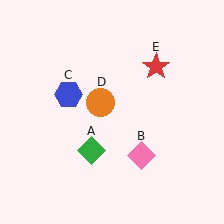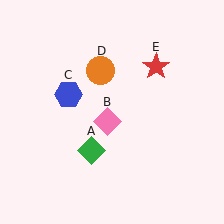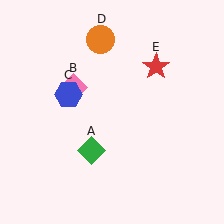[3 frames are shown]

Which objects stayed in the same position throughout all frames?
Green diamond (object A) and blue hexagon (object C) and red star (object E) remained stationary.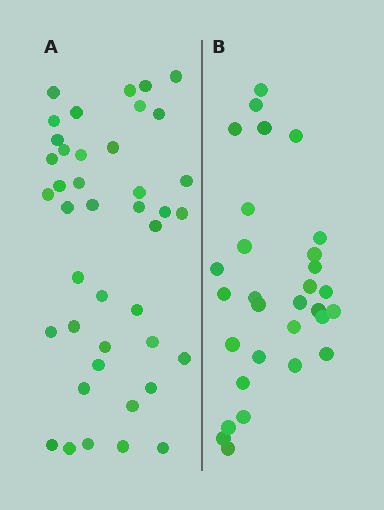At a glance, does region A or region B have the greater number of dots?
Region A (the left region) has more dots.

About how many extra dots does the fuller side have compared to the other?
Region A has roughly 12 or so more dots than region B.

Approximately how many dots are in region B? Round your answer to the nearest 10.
About 30 dots.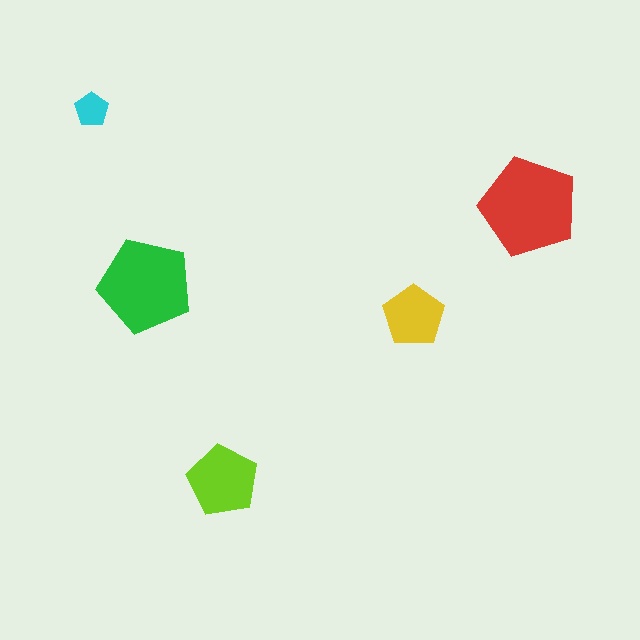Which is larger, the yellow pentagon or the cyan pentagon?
The yellow one.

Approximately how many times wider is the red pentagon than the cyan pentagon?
About 3 times wider.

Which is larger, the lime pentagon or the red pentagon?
The red one.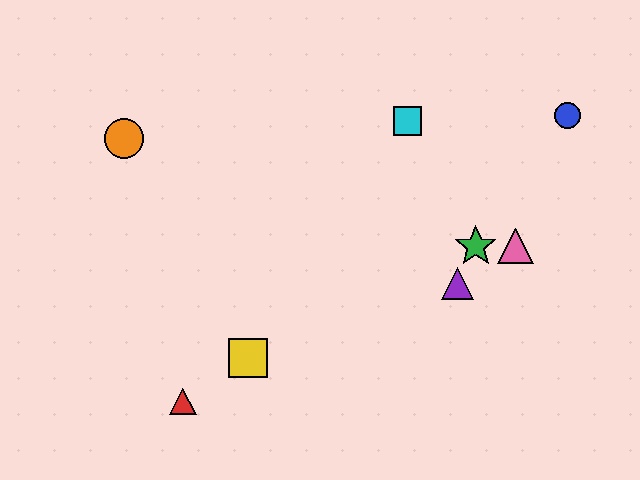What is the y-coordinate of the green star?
The green star is at y≈246.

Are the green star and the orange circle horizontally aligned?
No, the green star is at y≈246 and the orange circle is at y≈138.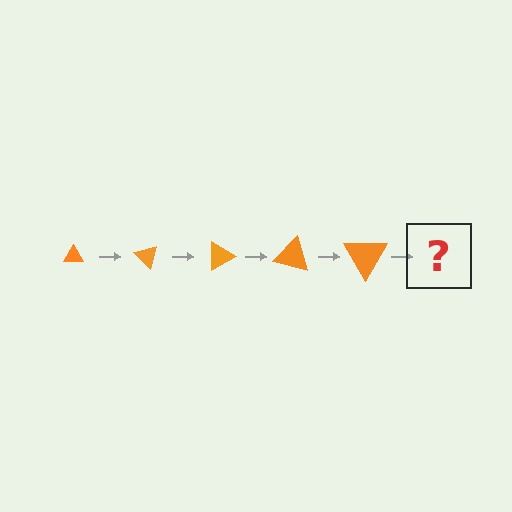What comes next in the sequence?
The next element should be a triangle, larger than the previous one and rotated 225 degrees from the start.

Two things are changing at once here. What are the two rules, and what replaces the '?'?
The two rules are that the triangle grows larger each step and it rotates 45 degrees each step. The '?' should be a triangle, larger than the previous one and rotated 225 degrees from the start.